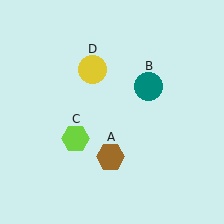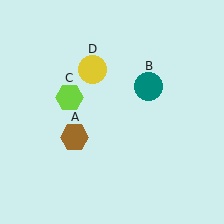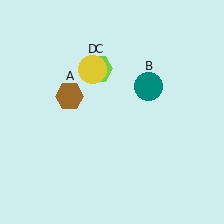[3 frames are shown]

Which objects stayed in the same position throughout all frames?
Teal circle (object B) and yellow circle (object D) remained stationary.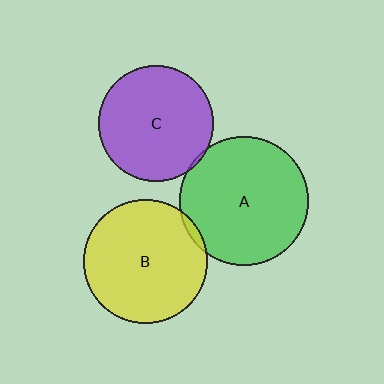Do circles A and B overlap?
Yes.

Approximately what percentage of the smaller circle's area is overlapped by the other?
Approximately 5%.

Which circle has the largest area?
Circle A (green).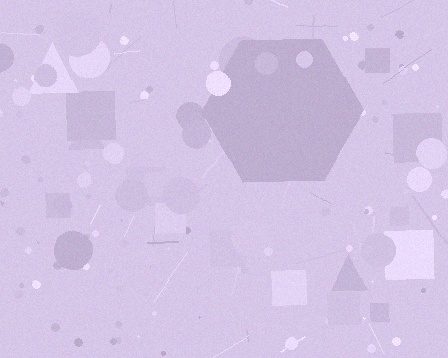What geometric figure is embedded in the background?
A hexagon is embedded in the background.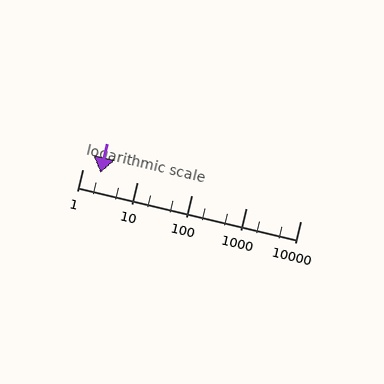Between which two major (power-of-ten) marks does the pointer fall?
The pointer is between 1 and 10.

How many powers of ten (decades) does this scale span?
The scale spans 4 decades, from 1 to 10000.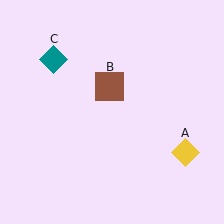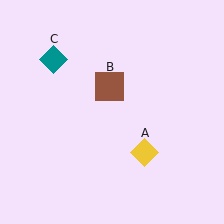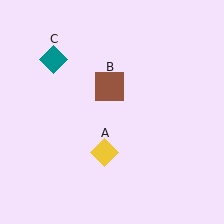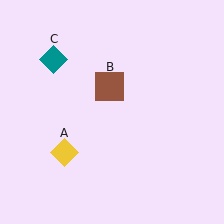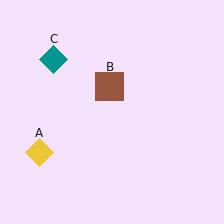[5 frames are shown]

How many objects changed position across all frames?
1 object changed position: yellow diamond (object A).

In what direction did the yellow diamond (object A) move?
The yellow diamond (object A) moved left.